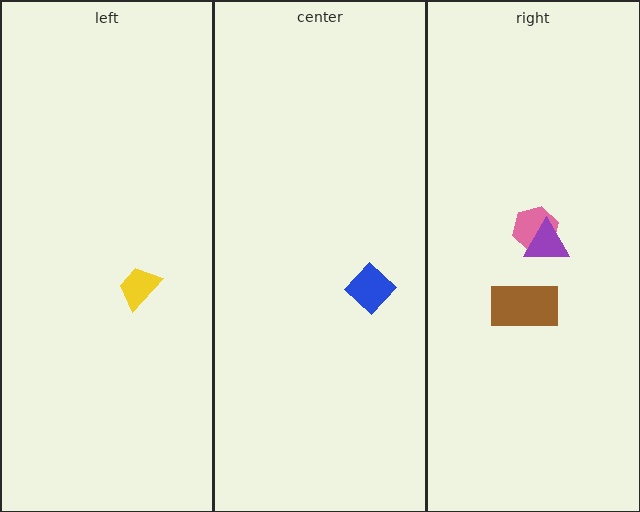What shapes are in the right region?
The brown rectangle, the pink hexagon, the purple triangle.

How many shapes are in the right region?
3.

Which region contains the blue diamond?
The center region.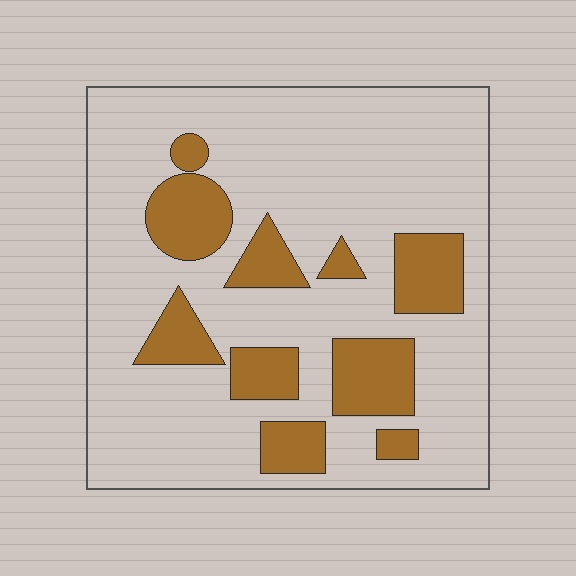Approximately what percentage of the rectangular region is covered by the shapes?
Approximately 20%.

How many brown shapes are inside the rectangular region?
10.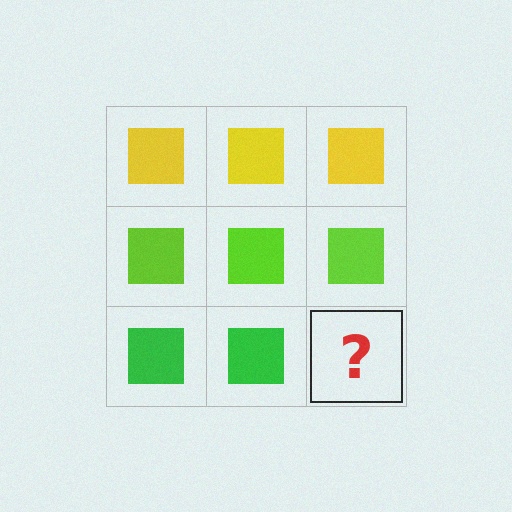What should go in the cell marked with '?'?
The missing cell should contain a green square.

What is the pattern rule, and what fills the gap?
The rule is that each row has a consistent color. The gap should be filled with a green square.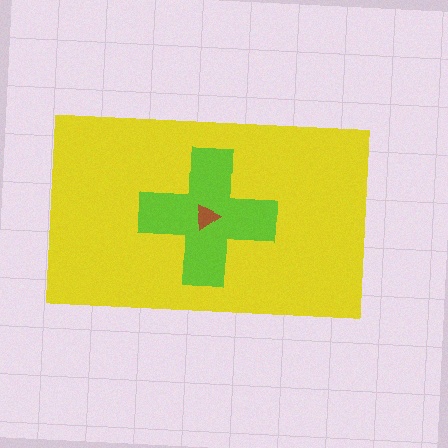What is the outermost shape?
The yellow rectangle.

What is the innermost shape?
The brown triangle.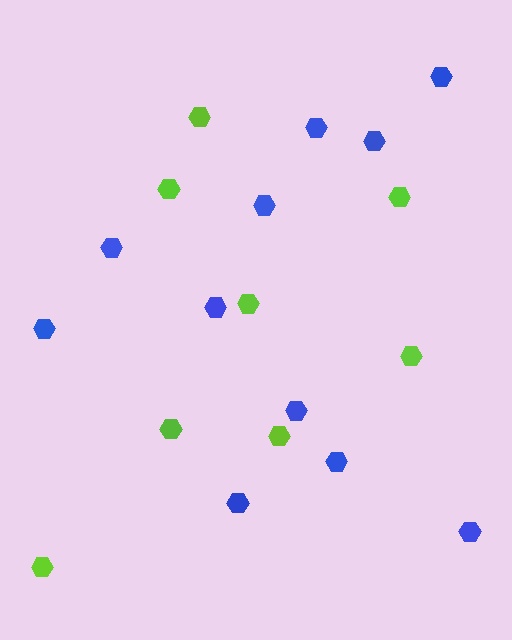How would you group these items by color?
There are 2 groups: one group of blue hexagons (11) and one group of lime hexagons (8).